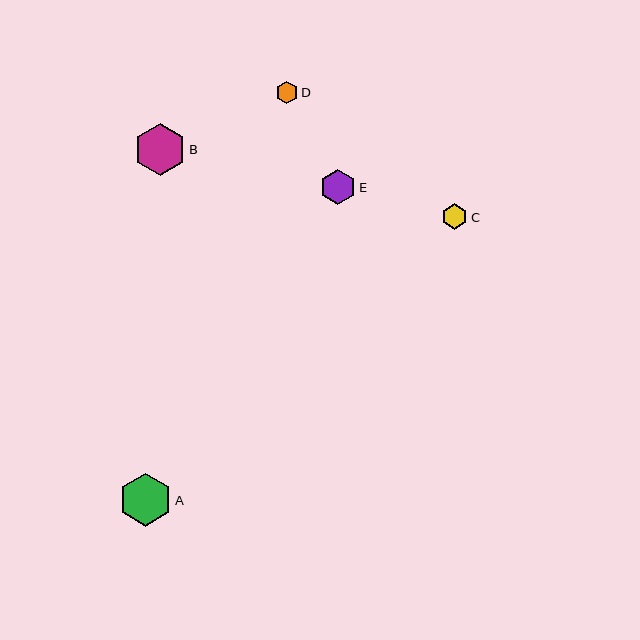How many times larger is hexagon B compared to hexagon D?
Hexagon B is approximately 2.3 times the size of hexagon D.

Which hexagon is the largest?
Hexagon A is the largest with a size of approximately 53 pixels.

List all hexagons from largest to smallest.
From largest to smallest: A, B, E, C, D.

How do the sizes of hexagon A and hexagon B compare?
Hexagon A and hexagon B are approximately the same size.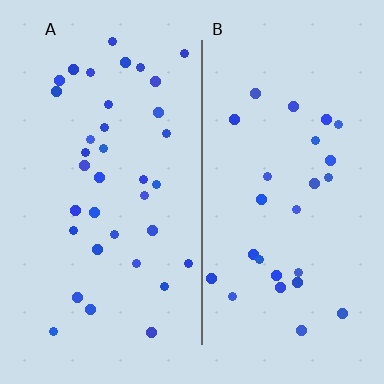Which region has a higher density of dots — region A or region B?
A (the left).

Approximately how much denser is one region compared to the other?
Approximately 1.4× — region A over region B.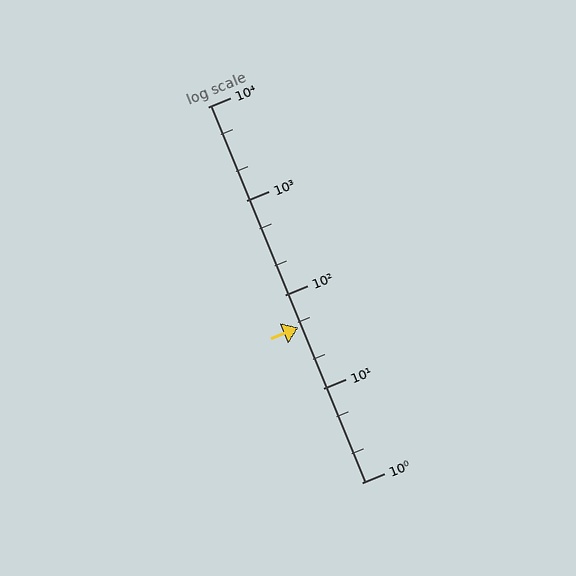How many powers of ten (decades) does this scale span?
The scale spans 4 decades, from 1 to 10000.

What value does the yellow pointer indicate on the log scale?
The pointer indicates approximately 45.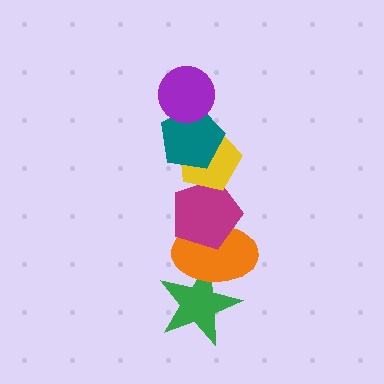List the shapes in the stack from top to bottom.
From top to bottom: the purple circle, the teal pentagon, the yellow pentagon, the magenta pentagon, the orange ellipse, the green star.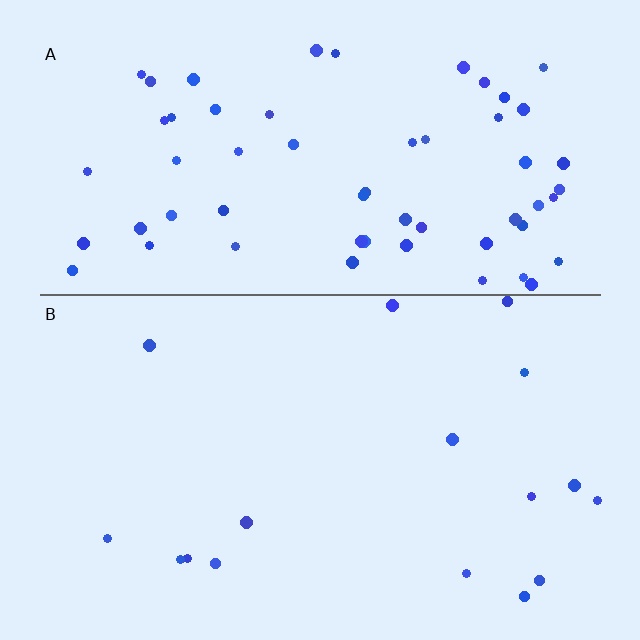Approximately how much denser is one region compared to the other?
Approximately 3.6× — region A over region B.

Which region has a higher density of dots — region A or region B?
A (the top).